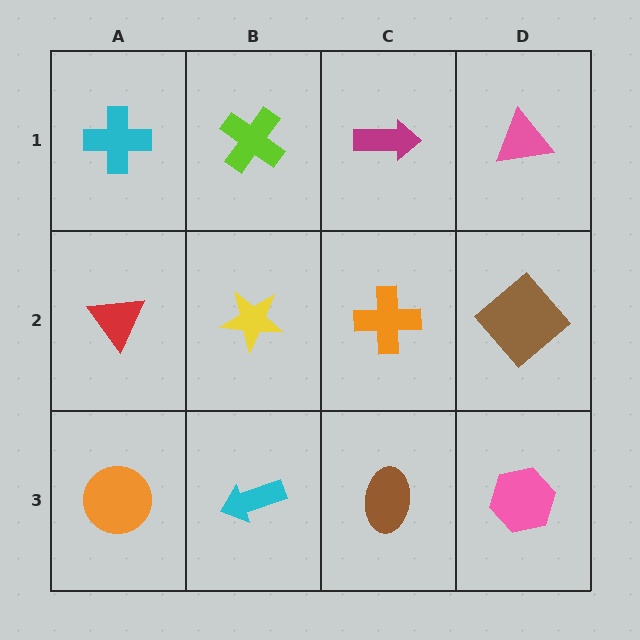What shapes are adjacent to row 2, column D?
A pink triangle (row 1, column D), a pink hexagon (row 3, column D), an orange cross (row 2, column C).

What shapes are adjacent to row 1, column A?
A red triangle (row 2, column A), a lime cross (row 1, column B).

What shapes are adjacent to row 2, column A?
A cyan cross (row 1, column A), an orange circle (row 3, column A), a yellow star (row 2, column B).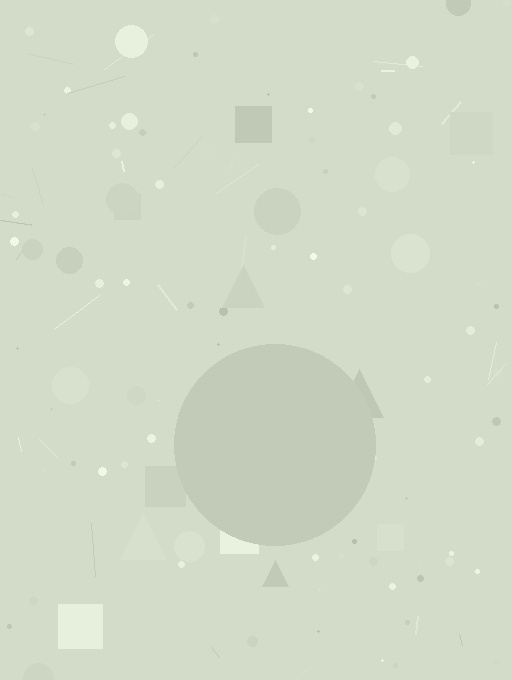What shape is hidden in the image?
A circle is hidden in the image.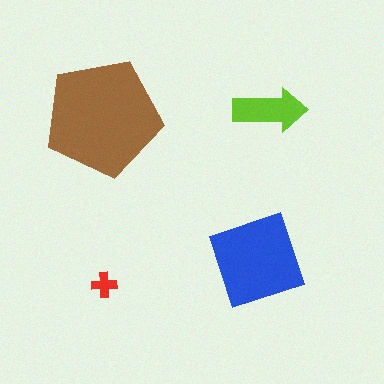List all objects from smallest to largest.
The red cross, the lime arrow, the blue diamond, the brown pentagon.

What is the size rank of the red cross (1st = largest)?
4th.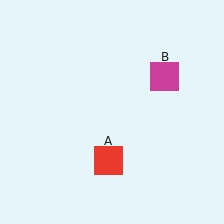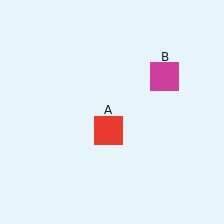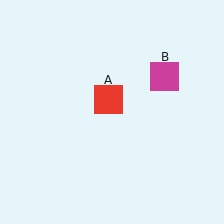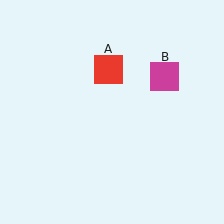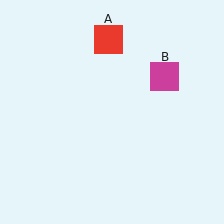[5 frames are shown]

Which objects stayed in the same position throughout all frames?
Magenta square (object B) remained stationary.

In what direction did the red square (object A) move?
The red square (object A) moved up.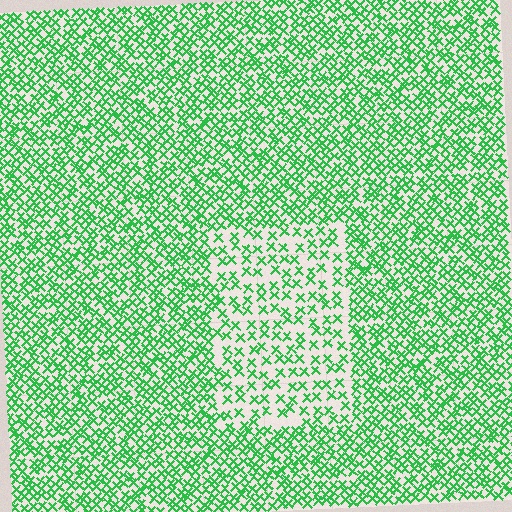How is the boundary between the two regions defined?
The boundary is defined by a change in element density (approximately 1.9x ratio). All elements are the same color, size, and shape.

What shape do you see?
I see a rectangle.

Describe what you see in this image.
The image contains small green elements arranged at two different densities. A rectangle-shaped region is visible where the elements are less densely packed than the surrounding area.